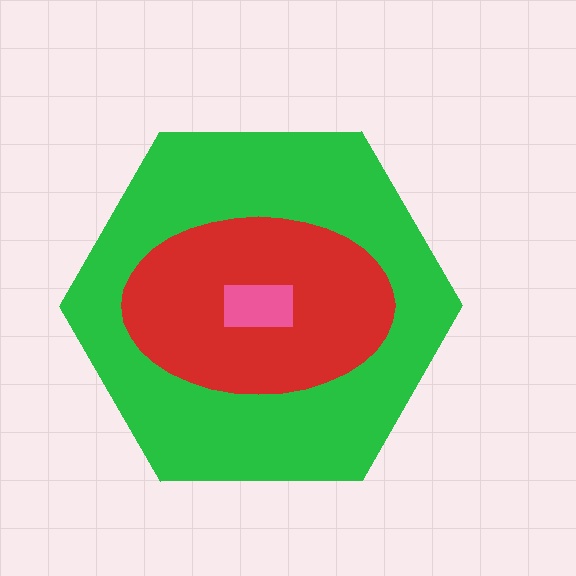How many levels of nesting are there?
3.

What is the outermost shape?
The green hexagon.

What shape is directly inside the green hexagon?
The red ellipse.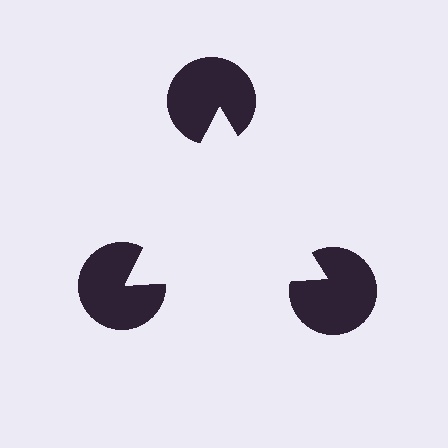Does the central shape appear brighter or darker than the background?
It typically appears slightly brighter than the background, even though no actual brightness change is drawn.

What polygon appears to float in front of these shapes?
An illusory triangle — its edges are inferred from the aligned wedge cuts in the pac-man discs, not physically drawn.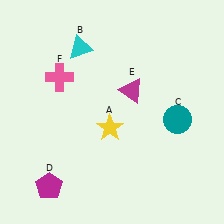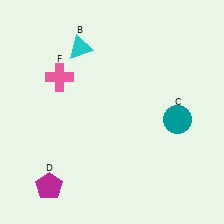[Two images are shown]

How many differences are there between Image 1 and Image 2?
There are 2 differences between the two images.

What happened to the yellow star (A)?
The yellow star (A) was removed in Image 2. It was in the bottom-left area of Image 1.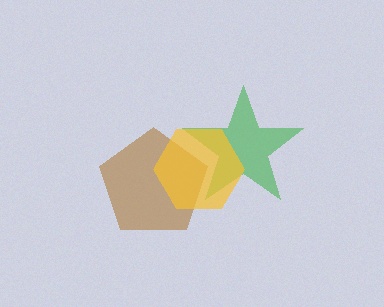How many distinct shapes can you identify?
There are 3 distinct shapes: a green star, a brown pentagon, a yellow hexagon.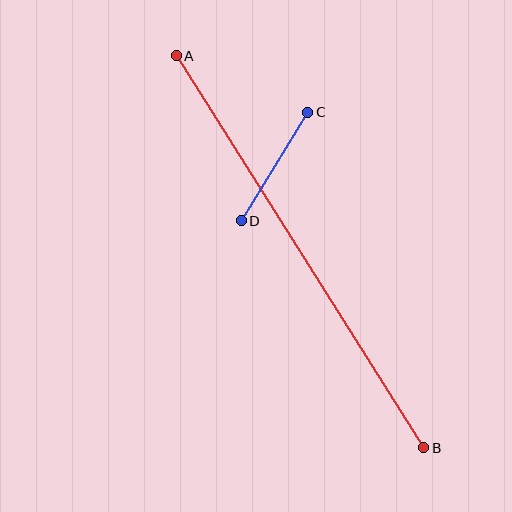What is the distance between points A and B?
The distance is approximately 464 pixels.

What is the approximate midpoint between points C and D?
The midpoint is at approximately (274, 166) pixels.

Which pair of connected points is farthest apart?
Points A and B are farthest apart.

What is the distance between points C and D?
The distance is approximately 127 pixels.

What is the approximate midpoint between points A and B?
The midpoint is at approximately (300, 252) pixels.